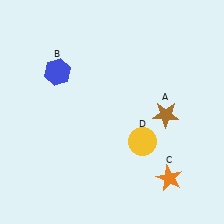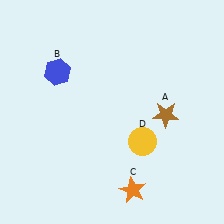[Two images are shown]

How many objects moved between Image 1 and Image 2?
1 object moved between the two images.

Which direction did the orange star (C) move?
The orange star (C) moved left.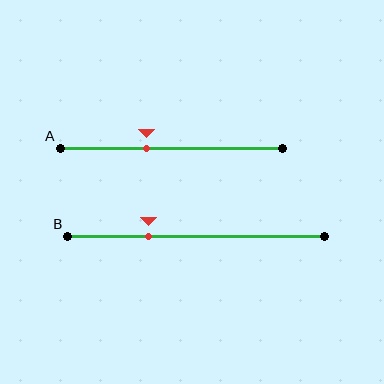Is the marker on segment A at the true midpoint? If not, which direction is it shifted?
No, the marker on segment A is shifted to the left by about 11% of the segment length.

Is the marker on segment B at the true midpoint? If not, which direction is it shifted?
No, the marker on segment B is shifted to the left by about 19% of the segment length.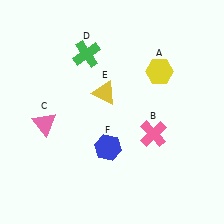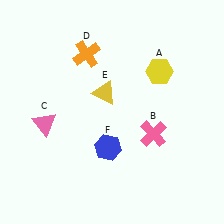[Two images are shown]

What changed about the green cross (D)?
In Image 1, D is green. In Image 2, it changed to orange.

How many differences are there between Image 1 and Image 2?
There is 1 difference between the two images.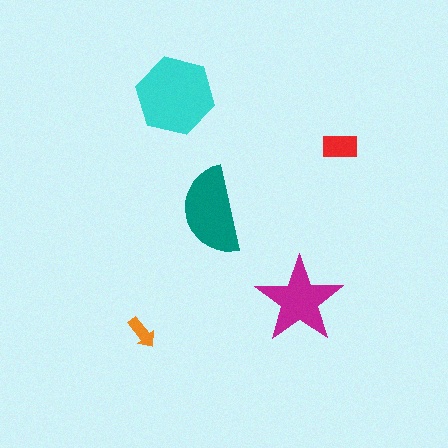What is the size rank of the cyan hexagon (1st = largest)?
1st.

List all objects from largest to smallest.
The cyan hexagon, the teal semicircle, the magenta star, the red rectangle, the orange arrow.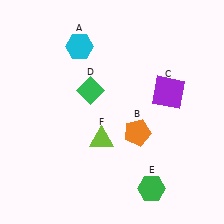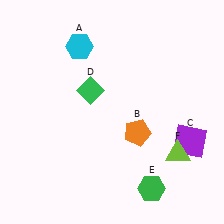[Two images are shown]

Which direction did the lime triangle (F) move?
The lime triangle (F) moved right.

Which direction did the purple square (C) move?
The purple square (C) moved down.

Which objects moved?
The objects that moved are: the purple square (C), the lime triangle (F).